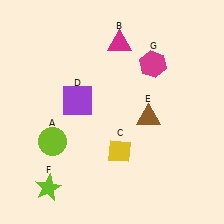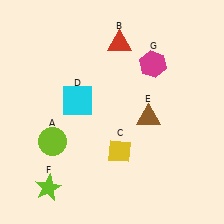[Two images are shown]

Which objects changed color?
B changed from magenta to red. D changed from purple to cyan.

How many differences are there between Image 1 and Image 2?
There are 2 differences between the two images.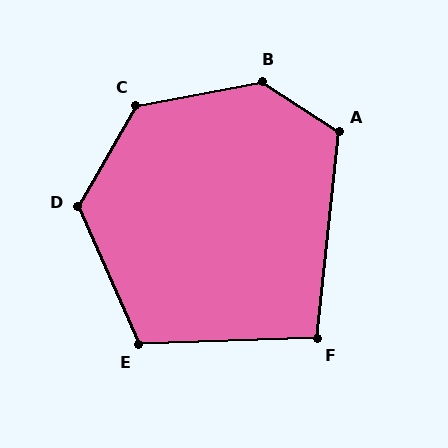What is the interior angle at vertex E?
Approximately 112 degrees (obtuse).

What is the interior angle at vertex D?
Approximately 126 degrees (obtuse).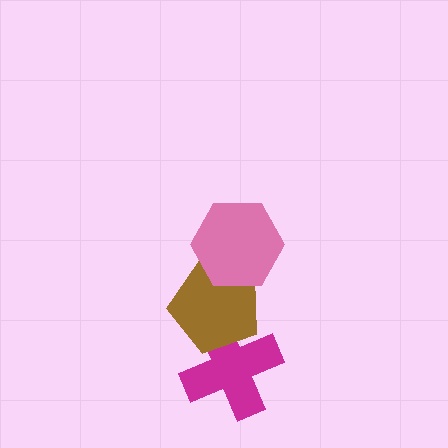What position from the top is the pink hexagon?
The pink hexagon is 1st from the top.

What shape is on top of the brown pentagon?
The pink hexagon is on top of the brown pentagon.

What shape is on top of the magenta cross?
The brown pentagon is on top of the magenta cross.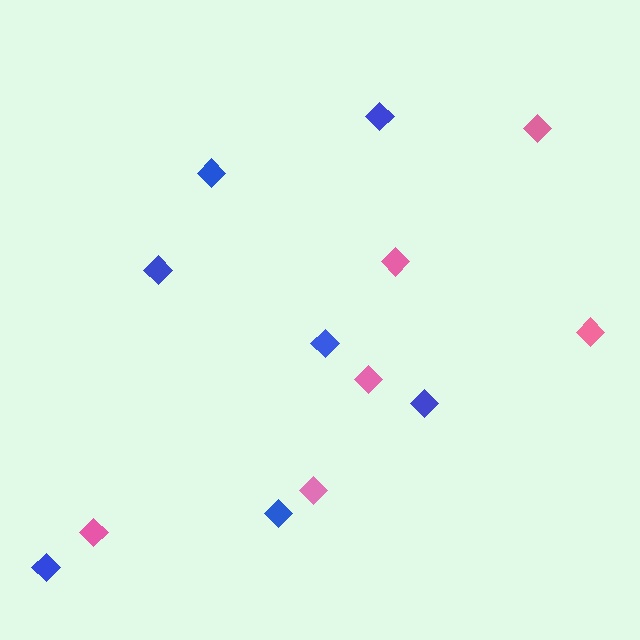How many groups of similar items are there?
There are 2 groups: one group of pink diamonds (6) and one group of blue diamonds (7).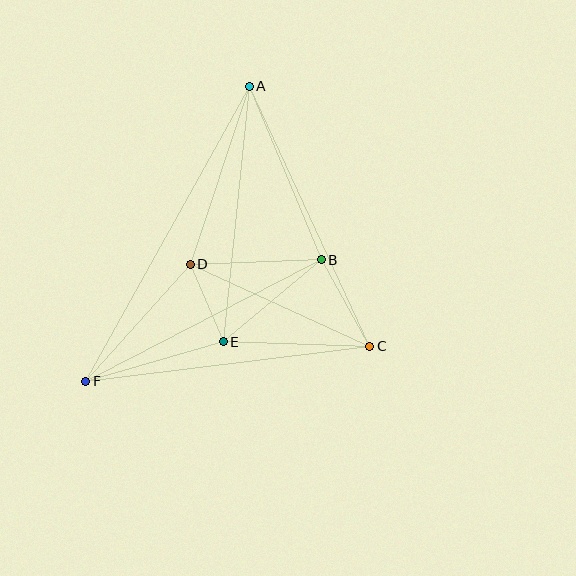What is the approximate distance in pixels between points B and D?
The distance between B and D is approximately 131 pixels.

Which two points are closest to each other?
Points D and E are closest to each other.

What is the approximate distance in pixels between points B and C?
The distance between B and C is approximately 99 pixels.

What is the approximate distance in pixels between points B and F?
The distance between B and F is approximately 265 pixels.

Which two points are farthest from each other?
Points A and F are farthest from each other.